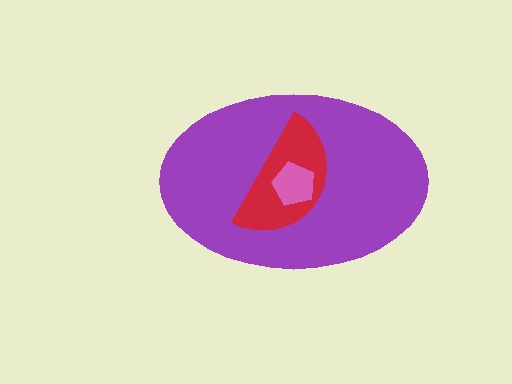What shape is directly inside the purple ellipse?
The red semicircle.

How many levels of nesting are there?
3.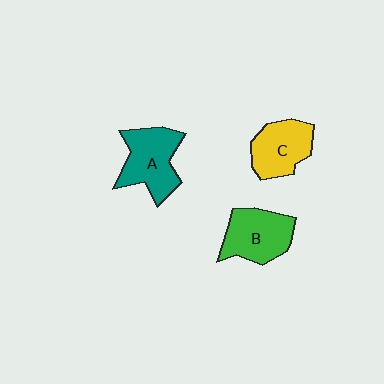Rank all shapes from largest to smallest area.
From largest to smallest: A (teal), B (green), C (yellow).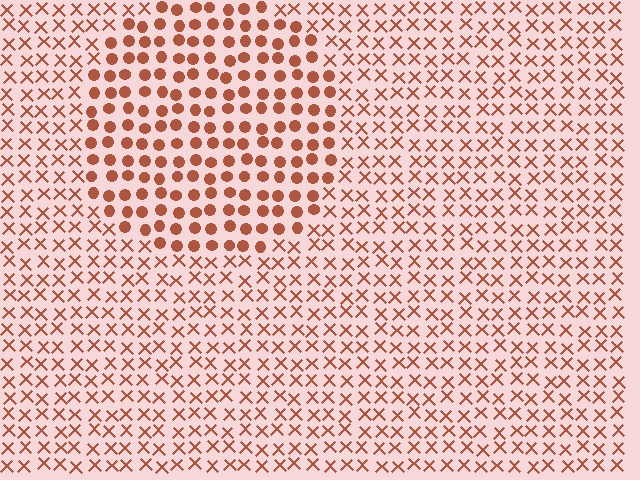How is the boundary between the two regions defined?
The boundary is defined by a change in element shape: circles inside vs. X marks outside. All elements share the same color and spacing.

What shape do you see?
I see a circle.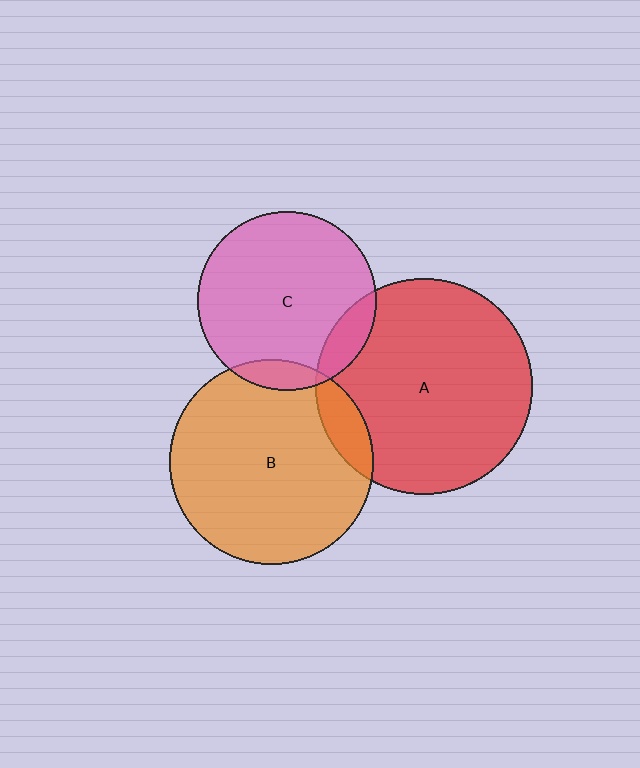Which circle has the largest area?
Circle A (red).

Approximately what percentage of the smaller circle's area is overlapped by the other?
Approximately 10%.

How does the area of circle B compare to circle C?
Approximately 1.3 times.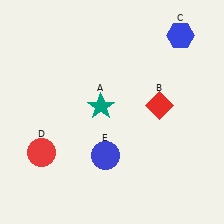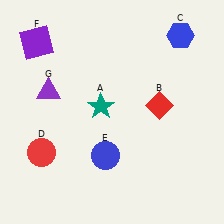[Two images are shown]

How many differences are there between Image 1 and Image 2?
There are 2 differences between the two images.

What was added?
A purple square (F), a purple triangle (G) were added in Image 2.